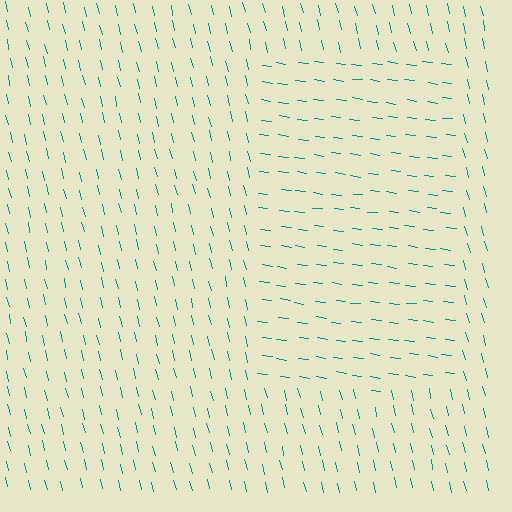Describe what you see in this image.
The image is filled with small teal line segments. A rectangle region in the image has lines oriented differently from the surrounding lines, creating a visible texture boundary.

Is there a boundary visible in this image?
Yes, there is a texture boundary formed by a change in line orientation.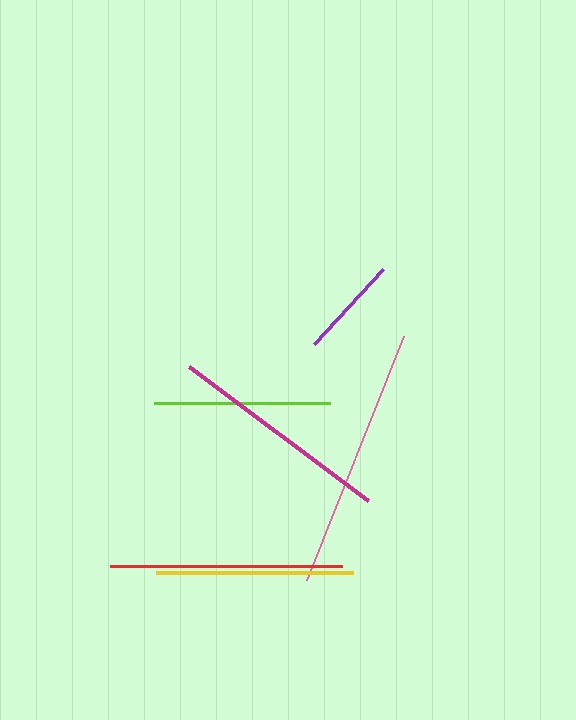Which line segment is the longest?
The pink line is the longest at approximately 263 pixels.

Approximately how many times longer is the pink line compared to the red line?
The pink line is approximately 1.1 times the length of the red line.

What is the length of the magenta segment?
The magenta segment is approximately 223 pixels long.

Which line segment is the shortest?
The purple line is the shortest at approximately 101 pixels.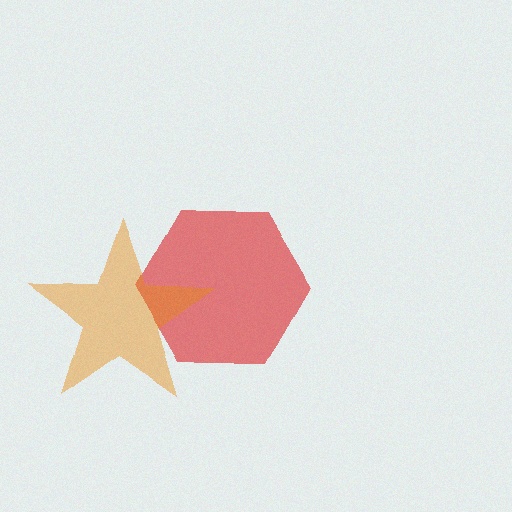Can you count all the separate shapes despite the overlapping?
Yes, there are 2 separate shapes.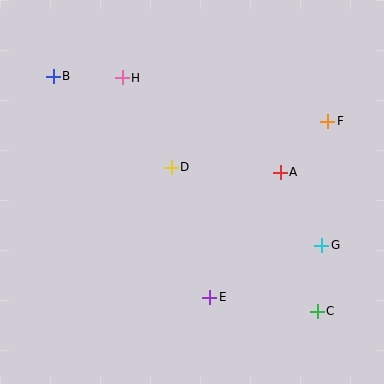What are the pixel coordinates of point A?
Point A is at (280, 172).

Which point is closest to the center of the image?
Point D at (171, 167) is closest to the center.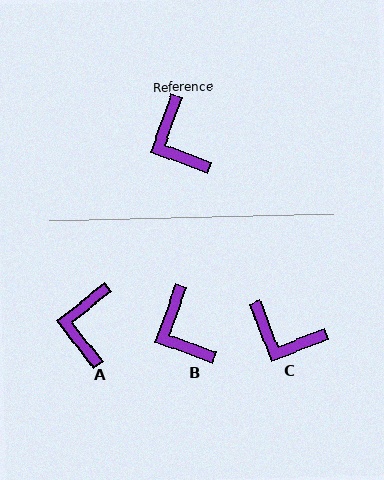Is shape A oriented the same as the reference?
No, it is off by about 32 degrees.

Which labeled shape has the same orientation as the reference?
B.